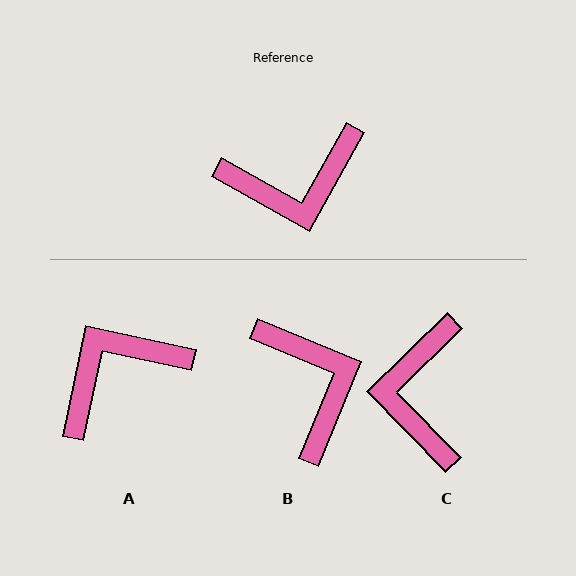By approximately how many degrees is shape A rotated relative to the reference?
Approximately 163 degrees clockwise.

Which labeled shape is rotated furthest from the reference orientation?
A, about 163 degrees away.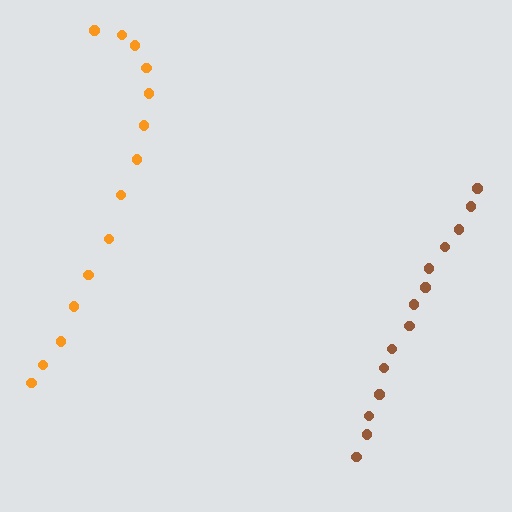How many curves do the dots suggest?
There are 2 distinct paths.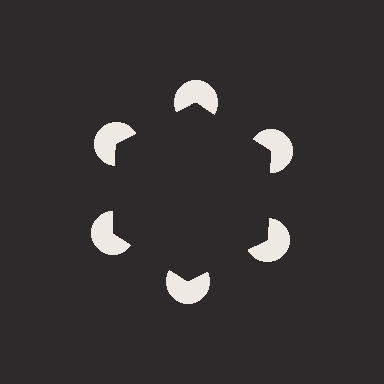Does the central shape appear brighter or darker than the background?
It typically appears slightly darker than the background, even though no actual brightness change is drawn.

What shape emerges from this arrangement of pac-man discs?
An illusory hexagon — its edges are inferred from the aligned wedge cuts in the pac-man discs, not physically drawn.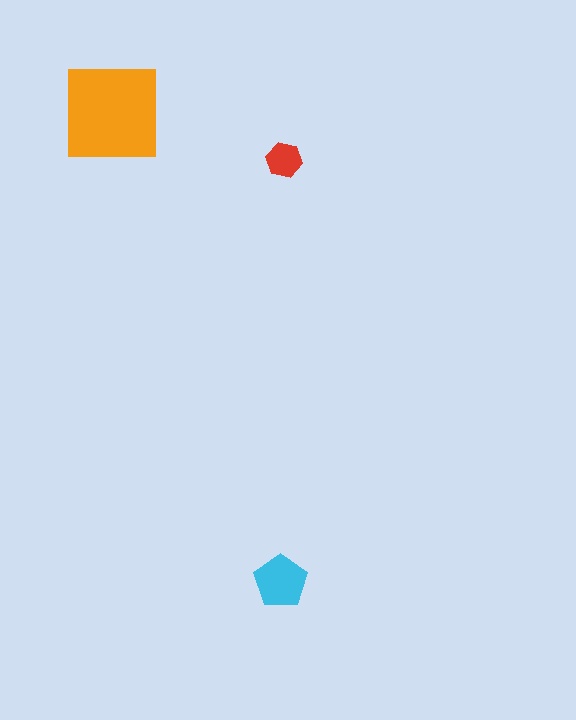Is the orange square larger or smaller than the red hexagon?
Larger.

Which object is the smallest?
The red hexagon.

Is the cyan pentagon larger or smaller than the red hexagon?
Larger.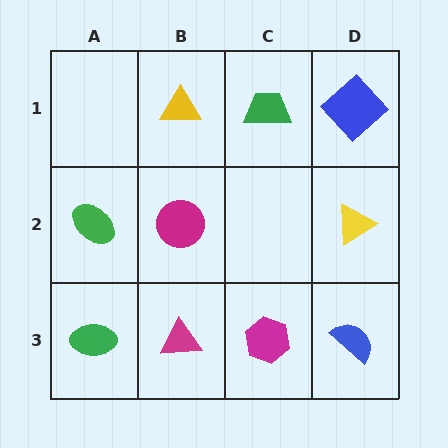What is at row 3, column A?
A green ellipse.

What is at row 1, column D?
A blue diamond.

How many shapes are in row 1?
3 shapes.